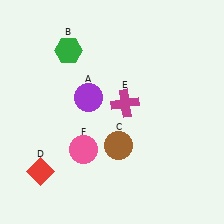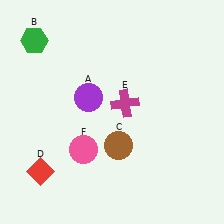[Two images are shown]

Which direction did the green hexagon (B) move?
The green hexagon (B) moved left.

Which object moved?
The green hexagon (B) moved left.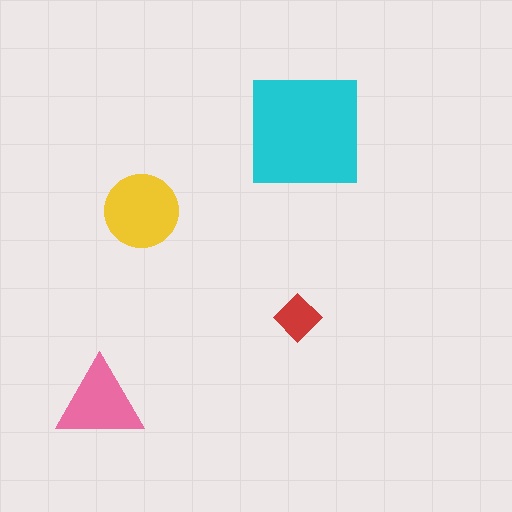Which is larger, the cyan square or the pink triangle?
The cyan square.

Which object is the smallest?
The red diamond.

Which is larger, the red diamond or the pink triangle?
The pink triangle.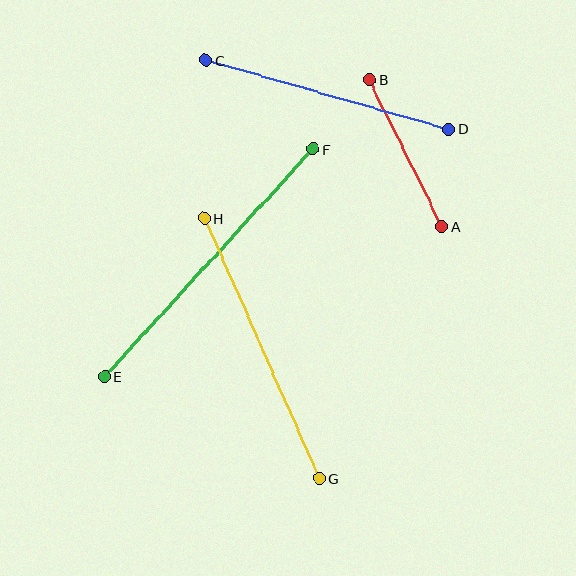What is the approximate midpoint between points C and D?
The midpoint is at approximately (327, 94) pixels.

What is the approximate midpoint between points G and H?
The midpoint is at approximately (262, 348) pixels.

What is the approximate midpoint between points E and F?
The midpoint is at approximately (209, 263) pixels.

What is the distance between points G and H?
The distance is approximately 284 pixels.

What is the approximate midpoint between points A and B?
The midpoint is at approximately (406, 153) pixels.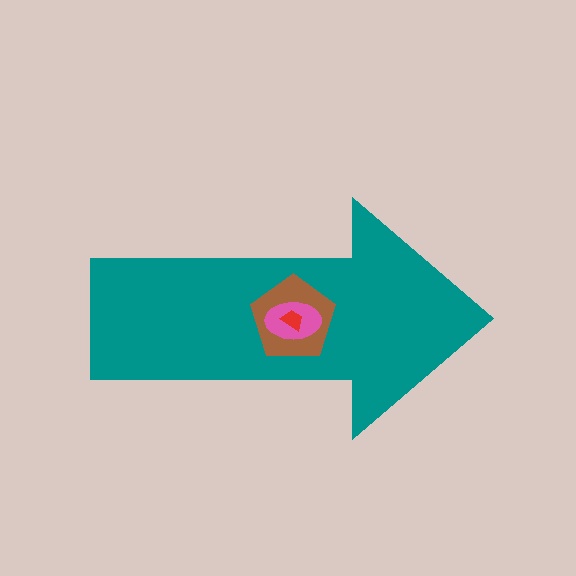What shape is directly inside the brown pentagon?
The pink ellipse.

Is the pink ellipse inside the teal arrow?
Yes.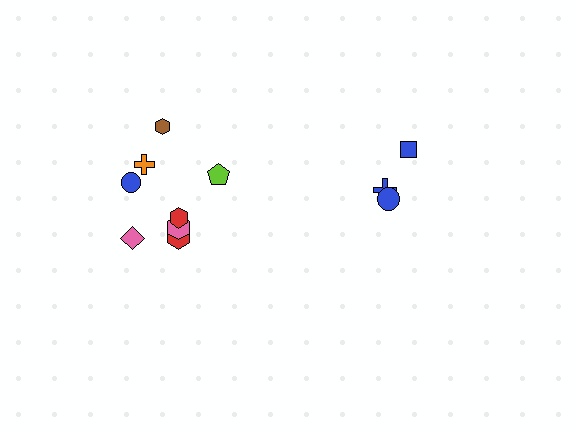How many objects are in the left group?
There are 8 objects.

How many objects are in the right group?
There are 3 objects.